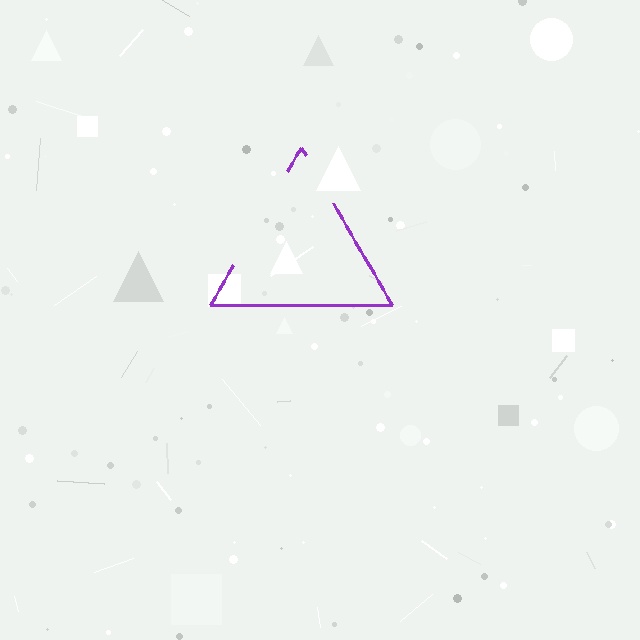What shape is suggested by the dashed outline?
The dashed outline suggests a triangle.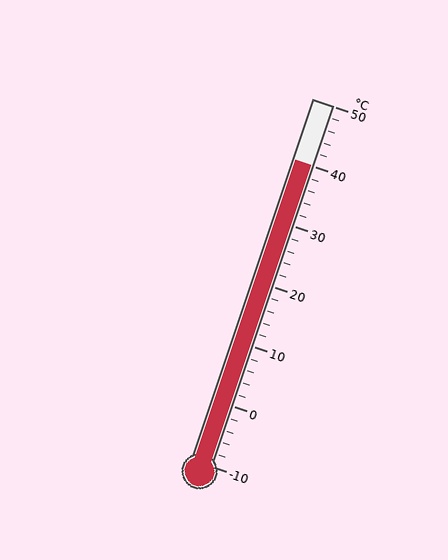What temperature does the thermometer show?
The thermometer shows approximately 40°C.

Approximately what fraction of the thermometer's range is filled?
The thermometer is filled to approximately 85% of its range.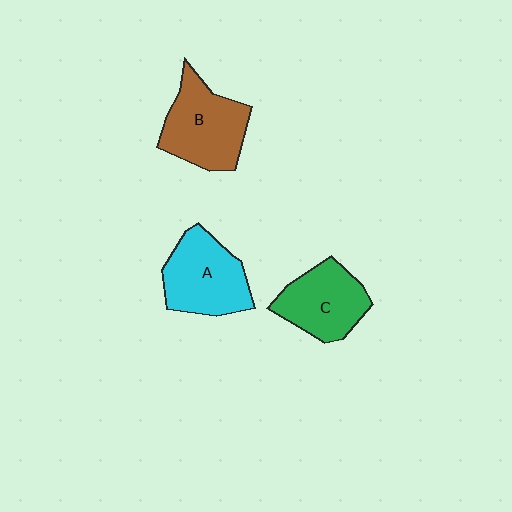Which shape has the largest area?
Shape B (brown).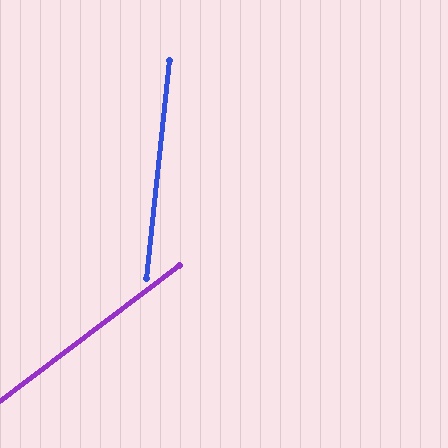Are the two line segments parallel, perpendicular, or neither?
Neither parallel nor perpendicular — they differ by about 47°.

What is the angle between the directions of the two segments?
Approximately 47 degrees.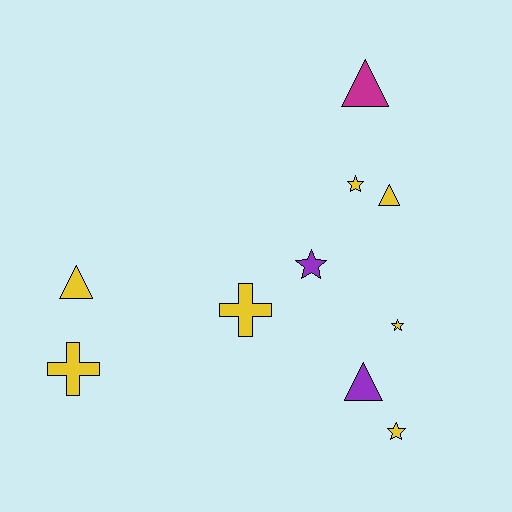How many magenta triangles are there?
There is 1 magenta triangle.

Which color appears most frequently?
Yellow, with 7 objects.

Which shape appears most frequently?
Star, with 4 objects.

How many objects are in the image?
There are 10 objects.